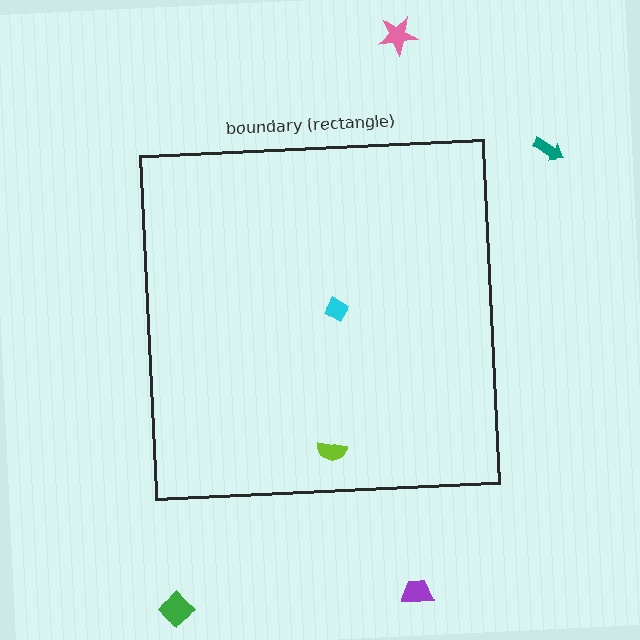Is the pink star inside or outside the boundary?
Outside.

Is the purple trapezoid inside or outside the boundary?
Outside.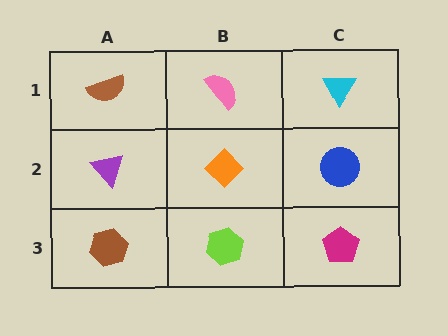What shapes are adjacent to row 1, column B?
An orange diamond (row 2, column B), a brown semicircle (row 1, column A), a cyan triangle (row 1, column C).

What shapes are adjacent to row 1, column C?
A blue circle (row 2, column C), a pink semicircle (row 1, column B).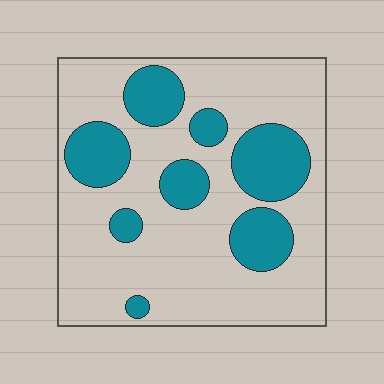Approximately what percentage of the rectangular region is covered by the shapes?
Approximately 25%.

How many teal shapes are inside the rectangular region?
8.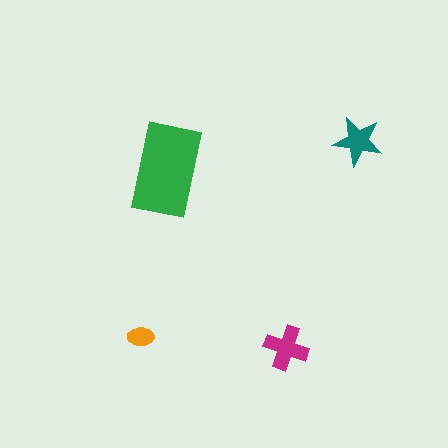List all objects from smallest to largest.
The orange ellipse, the teal star, the magenta cross, the green rectangle.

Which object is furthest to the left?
The orange ellipse is leftmost.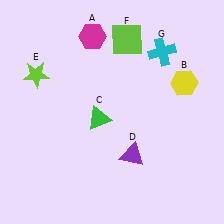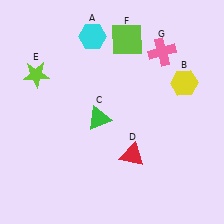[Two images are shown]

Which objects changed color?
A changed from magenta to cyan. D changed from purple to red. G changed from cyan to pink.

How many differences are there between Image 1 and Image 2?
There are 3 differences between the two images.